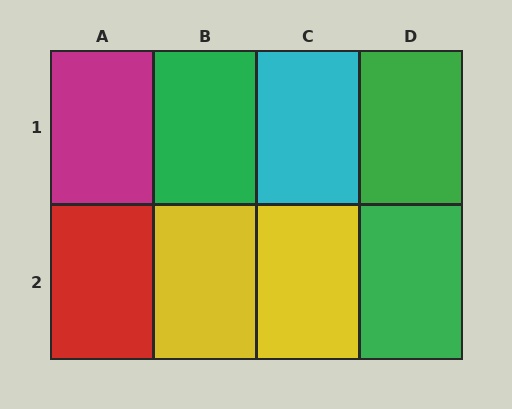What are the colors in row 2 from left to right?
Red, yellow, yellow, green.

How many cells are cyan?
1 cell is cyan.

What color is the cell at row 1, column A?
Magenta.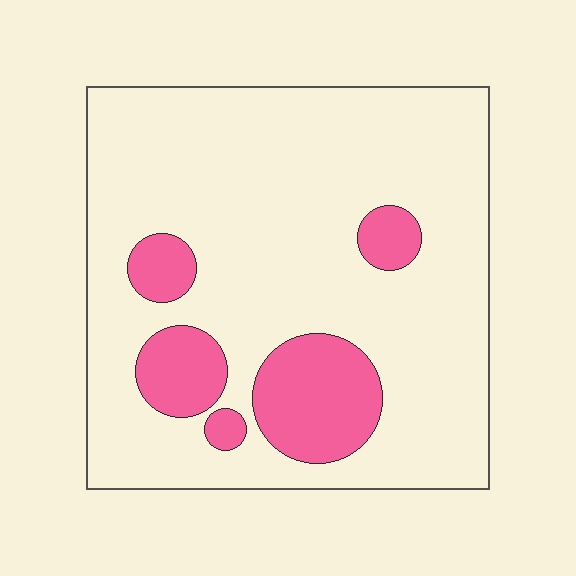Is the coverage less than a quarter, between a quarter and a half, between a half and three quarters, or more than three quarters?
Less than a quarter.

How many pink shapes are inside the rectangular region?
5.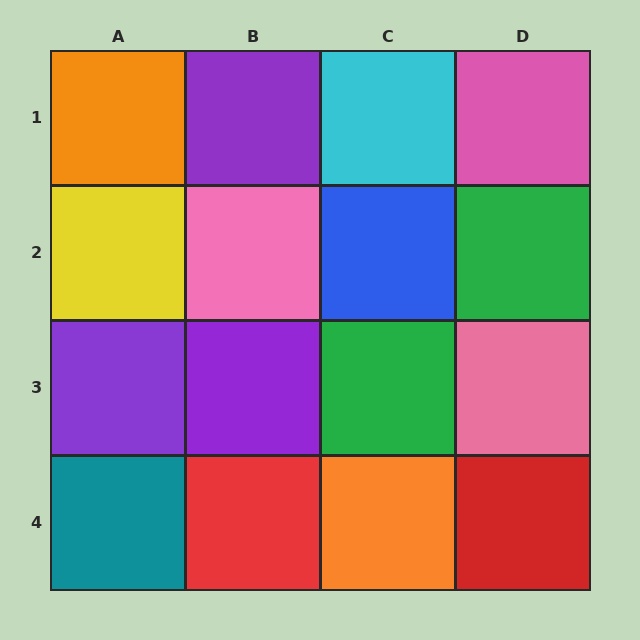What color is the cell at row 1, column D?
Pink.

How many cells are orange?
2 cells are orange.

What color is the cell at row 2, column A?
Yellow.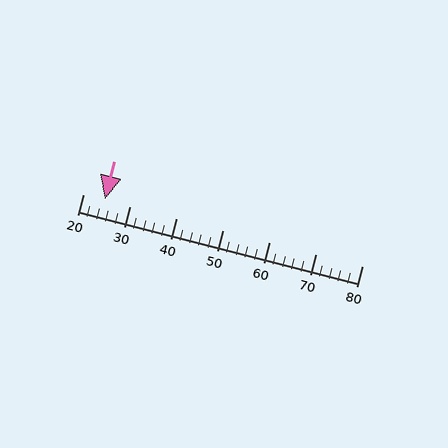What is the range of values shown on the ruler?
The ruler shows values from 20 to 80.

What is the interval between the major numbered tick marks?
The major tick marks are spaced 10 units apart.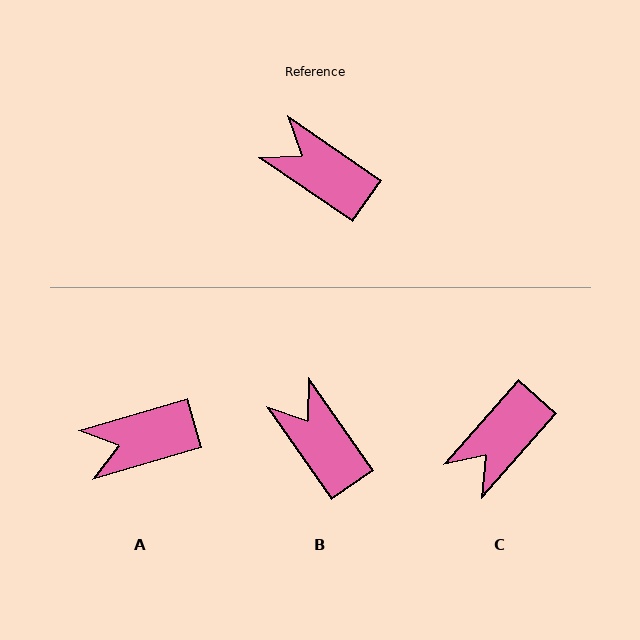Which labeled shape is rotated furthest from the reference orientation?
C, about 83 degrees away.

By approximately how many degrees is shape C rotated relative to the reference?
Approximately 83 degrees counter-clockwise.